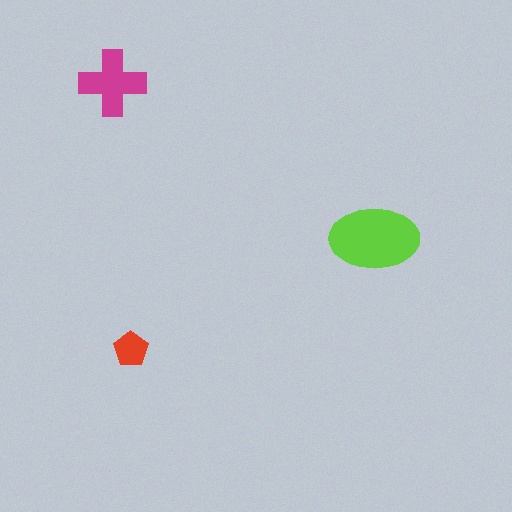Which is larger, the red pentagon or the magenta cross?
The magenta cross.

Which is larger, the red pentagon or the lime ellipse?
The lime ellipse.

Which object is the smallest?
The red pentagon.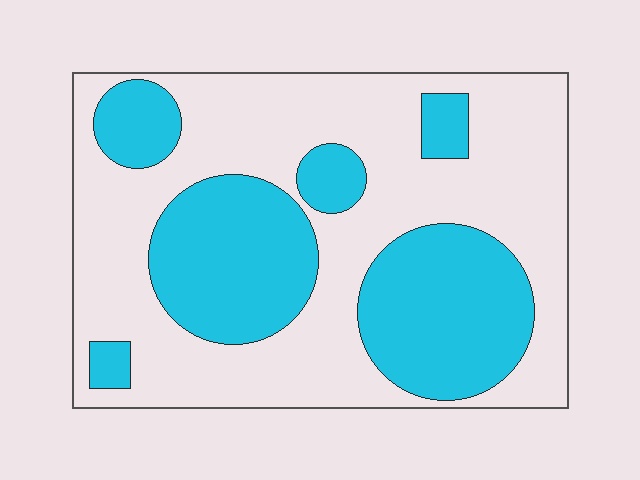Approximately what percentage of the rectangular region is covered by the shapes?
Approximately 40%.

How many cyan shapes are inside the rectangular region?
6.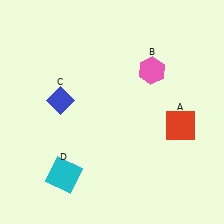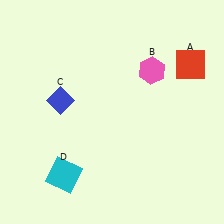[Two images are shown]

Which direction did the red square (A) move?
The red square (A) moved up.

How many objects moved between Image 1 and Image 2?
1 object moved between the two images.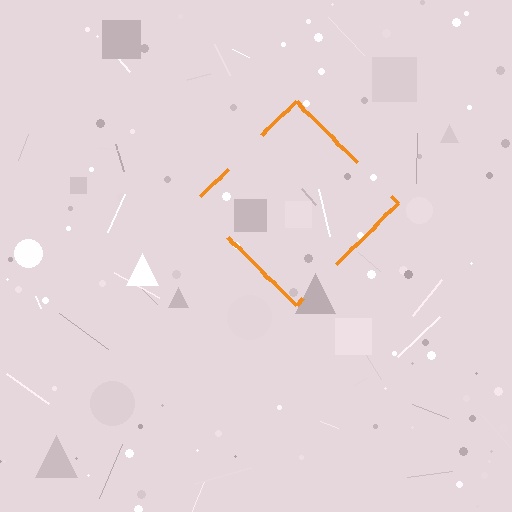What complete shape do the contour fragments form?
The contour fragments form a diamond.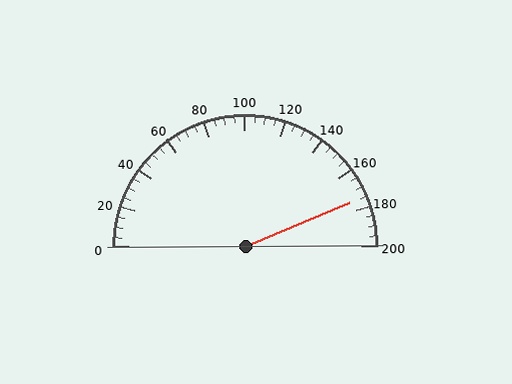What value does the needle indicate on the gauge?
The needle indicates approximately 175.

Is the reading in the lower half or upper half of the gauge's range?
The reading is in the upper half of the range (0 to 200).